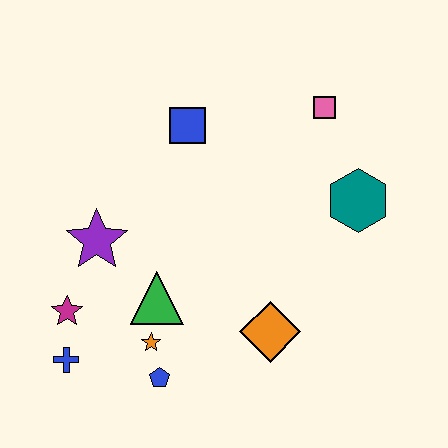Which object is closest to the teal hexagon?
The pink square is closest to the teal hexagon.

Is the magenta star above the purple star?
No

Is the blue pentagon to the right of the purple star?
Yes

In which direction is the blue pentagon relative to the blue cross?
The blue pentagon is to the right of the blue cross.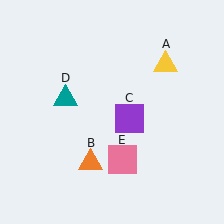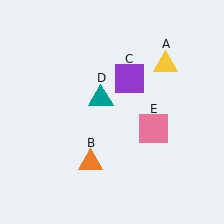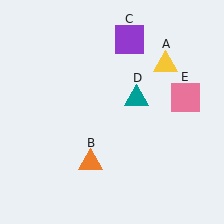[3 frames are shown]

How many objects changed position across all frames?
3 objects changed position: purple square (object C), teal triangle (object D), pink square (object E).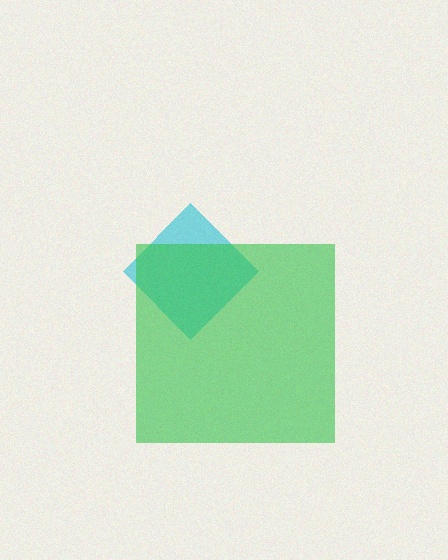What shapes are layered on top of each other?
The layered shapes are: a cyan diamond, a green square.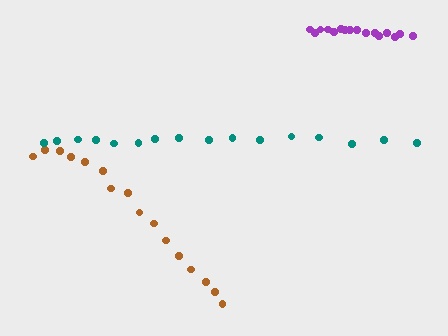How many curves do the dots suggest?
There are 3 distinct paths.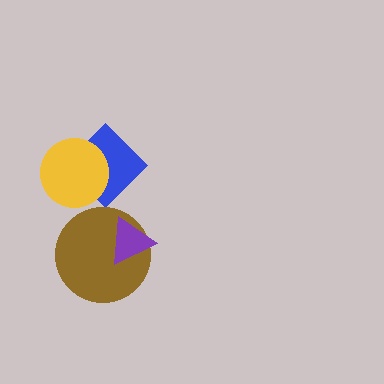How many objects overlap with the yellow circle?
1 object overlaps with the yellow circle.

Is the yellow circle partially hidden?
No, no other shape covers it.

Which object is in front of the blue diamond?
The yellow circle is in front of the blue diamond.